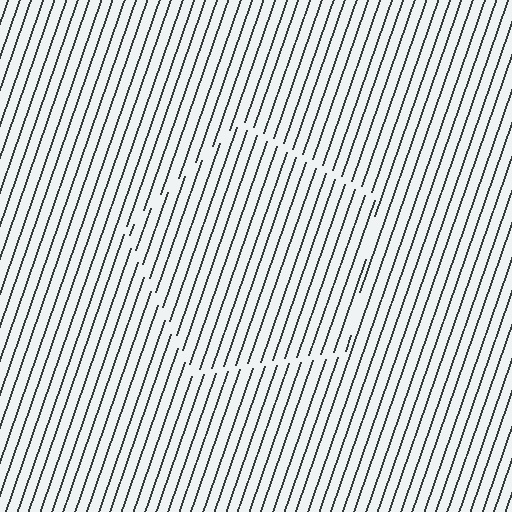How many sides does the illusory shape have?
5 sides — the line-ends trace a pentagon.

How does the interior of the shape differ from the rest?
The interior of the shape contains the same grating, shifted by half a period — the contour is defined by the phase discontinuity where line-ends from the inner and outer gratings abut.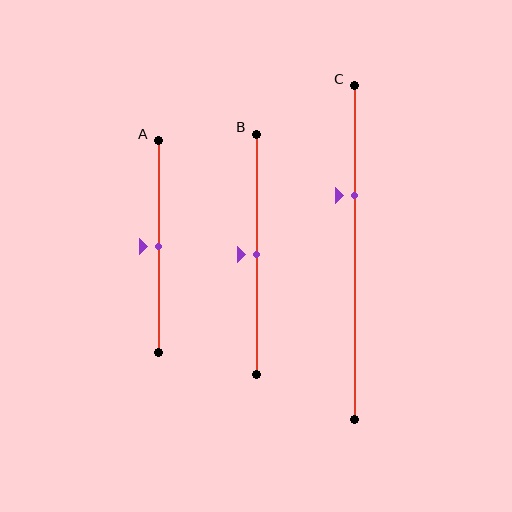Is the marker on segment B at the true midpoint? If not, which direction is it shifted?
Yes, the marker on segment B is at the true midpoint.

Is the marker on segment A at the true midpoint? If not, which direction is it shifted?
Yes, the marker on segment A is at the true midpoint.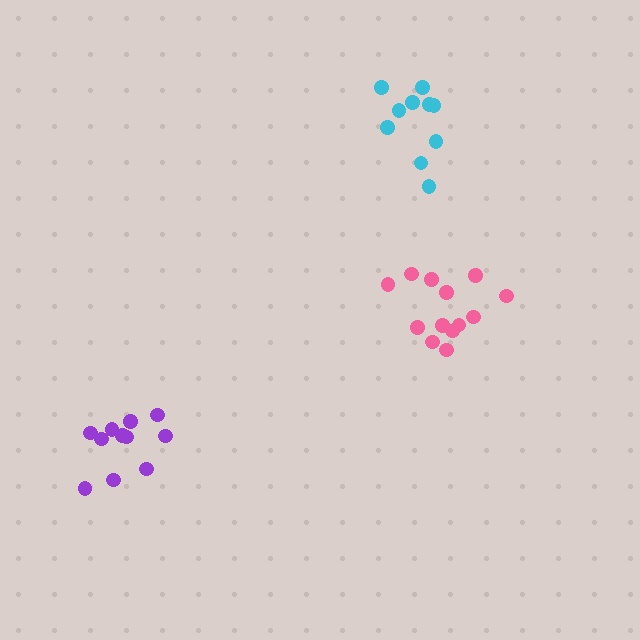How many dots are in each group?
Group 1: 13 dots, Group 2: 11 dots, Group 3: 10 dots (34 total).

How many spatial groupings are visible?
There are 3 spatial groupings.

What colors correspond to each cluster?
The clusters are colored: pink, purple, cyan.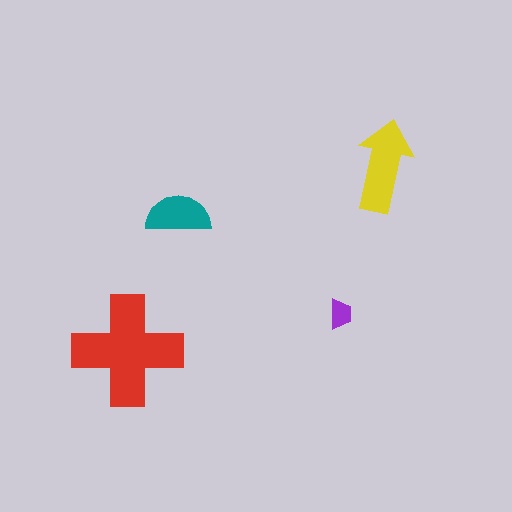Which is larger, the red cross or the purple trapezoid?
The red cross.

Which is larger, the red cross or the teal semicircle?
The red cross.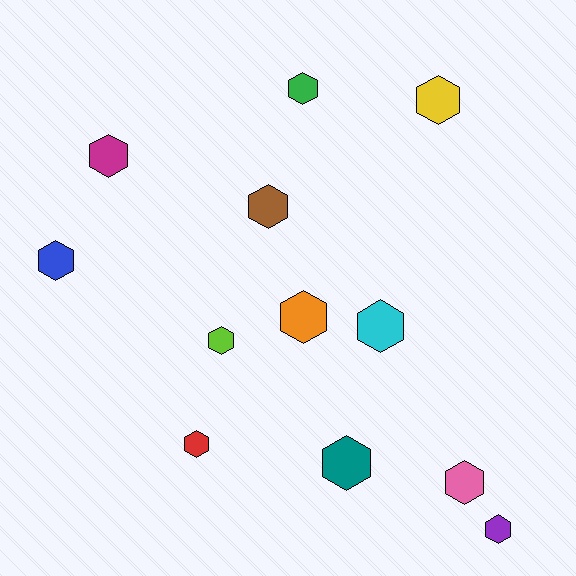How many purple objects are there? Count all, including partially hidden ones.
There is 1 purple object.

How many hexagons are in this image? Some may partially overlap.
There are 12 hexagons.